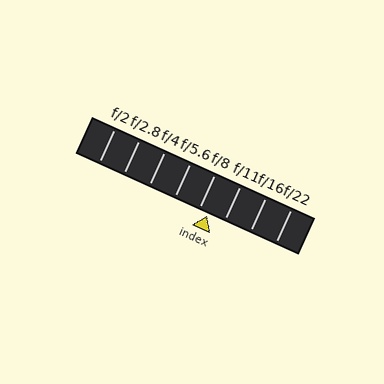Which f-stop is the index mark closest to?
The index mark is closest to f/8.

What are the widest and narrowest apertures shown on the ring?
The widest aperture shown is f/2 and the narrowest is f/22.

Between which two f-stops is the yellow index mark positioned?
The index mark is between f/8 and f/11.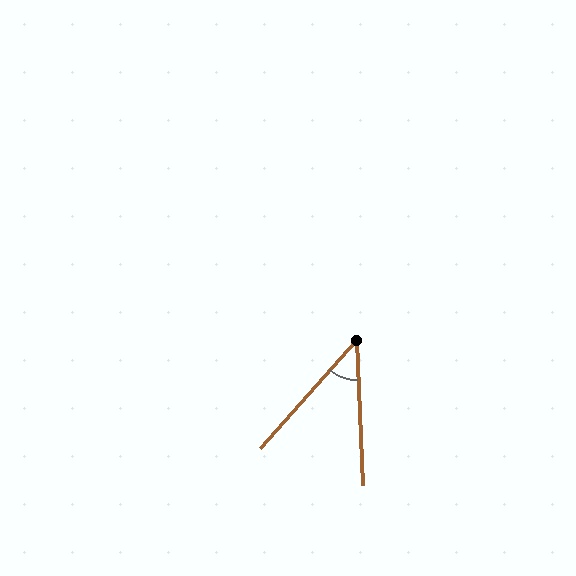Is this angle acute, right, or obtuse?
It is acute.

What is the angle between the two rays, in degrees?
Approximately 44 degrees.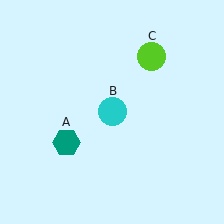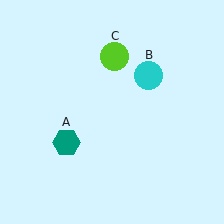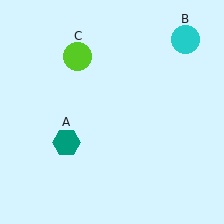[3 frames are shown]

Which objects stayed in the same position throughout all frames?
Teal hexagon (object A) remained stationary.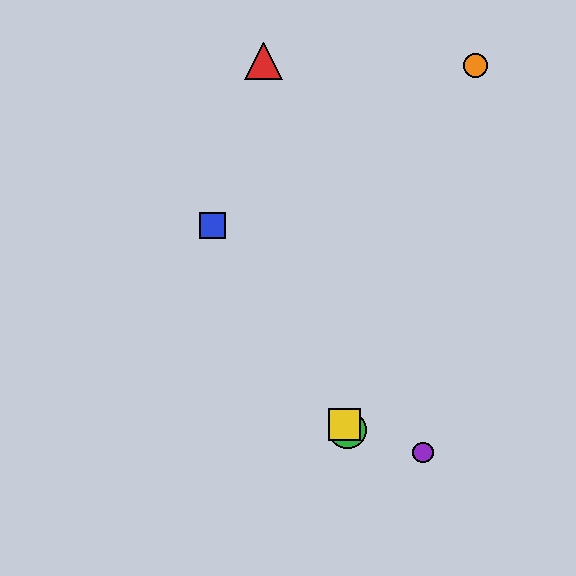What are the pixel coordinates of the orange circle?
The orange circle is at (476, 65).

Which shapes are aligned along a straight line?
The blue square, the green circle, the yellow square are aligned along a straight line.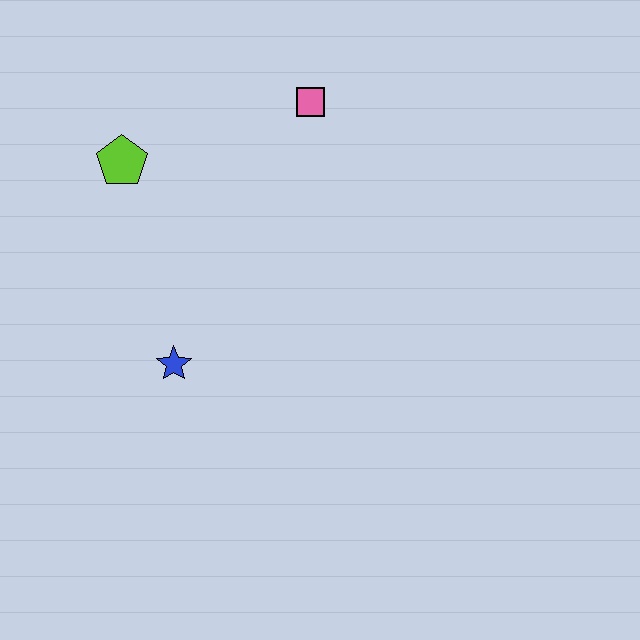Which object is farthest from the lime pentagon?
The blue star is farthest from the lime pentagon.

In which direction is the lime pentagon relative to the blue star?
The lime pentagon is above the blue star.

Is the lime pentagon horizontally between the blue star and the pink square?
No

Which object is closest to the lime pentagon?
The pink square is closest to the lime pentagon.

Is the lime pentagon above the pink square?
No